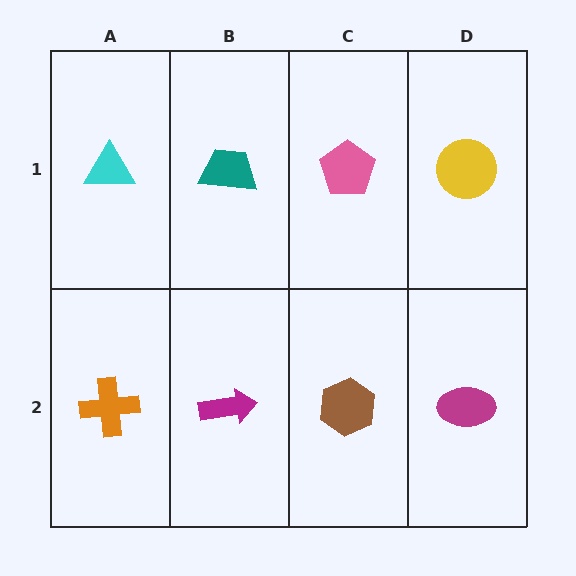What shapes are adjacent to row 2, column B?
A teal trapezoid (row 1, column B), an orange cross (row 2, column A), a brown hexagon (row 2, column C).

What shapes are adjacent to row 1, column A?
An orange cross (row 2, column A), a teal trapezoid (row 1, column B).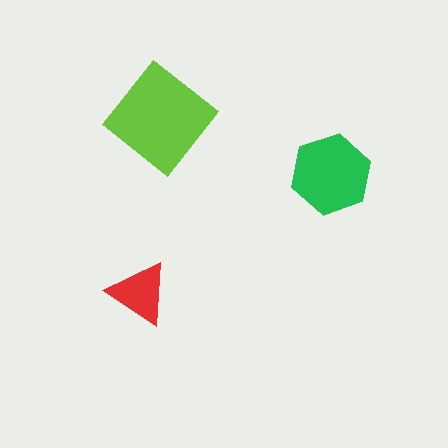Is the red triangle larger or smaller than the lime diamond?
Smaller.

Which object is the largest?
The lime diamond.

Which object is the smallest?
The red triangle.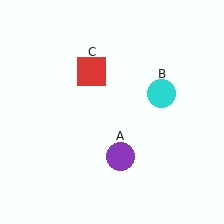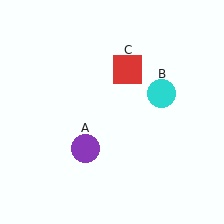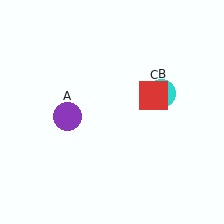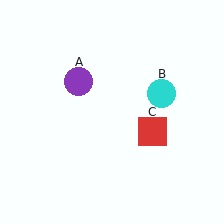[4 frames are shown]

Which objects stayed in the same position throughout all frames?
Cyan circle (object B) remained stationary.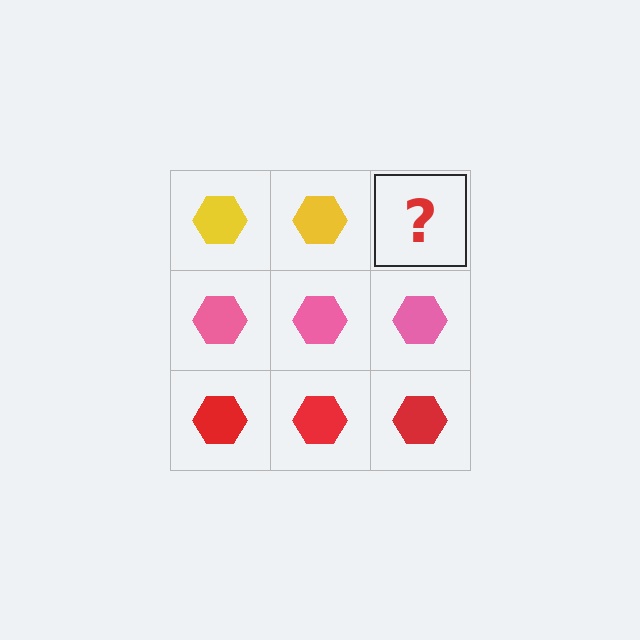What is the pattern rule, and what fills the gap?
The rule is that each row has a consistent color. The gap should be filled with a yellow hexagon.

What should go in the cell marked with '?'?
The missing cell should contain a yellow hexagon.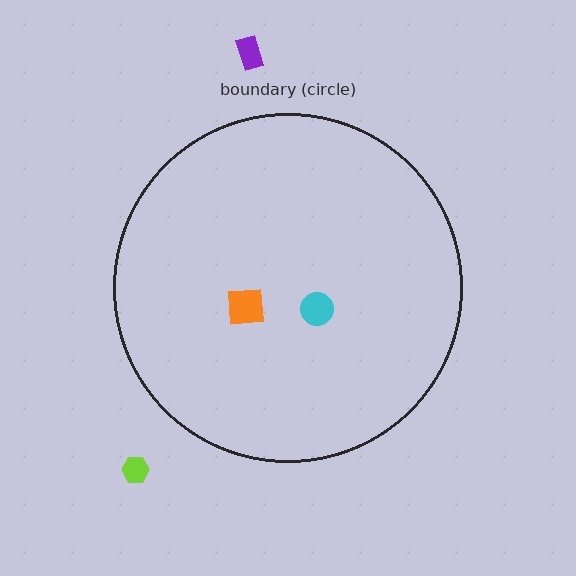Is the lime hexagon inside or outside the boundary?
Outside.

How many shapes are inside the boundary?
2 inside, 2 outside.